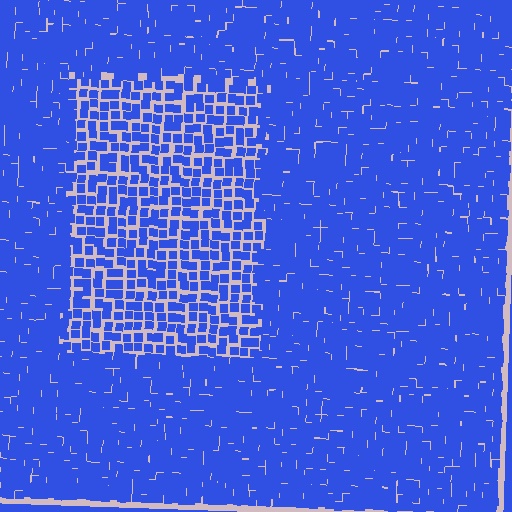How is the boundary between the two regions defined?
The boundary is defined by a change in element density (approximately 1.8x ratio). All elements are the same color, size, and shape.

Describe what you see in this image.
The image contains small blue elements arranged at two different densities. A rectangle-shaped region is visible where the elements are less densely packed than the surrounding area.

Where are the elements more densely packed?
The elements are more densely packed outside the rectangle boundary.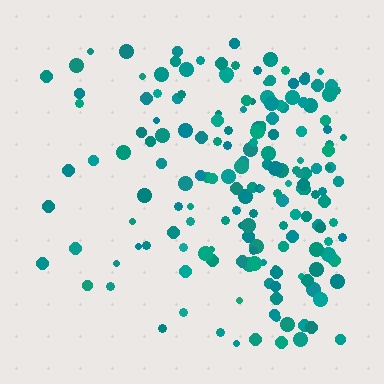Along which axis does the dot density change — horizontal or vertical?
Horizontal.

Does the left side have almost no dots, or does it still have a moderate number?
Still a moderate number, just noticeably fewer than the right.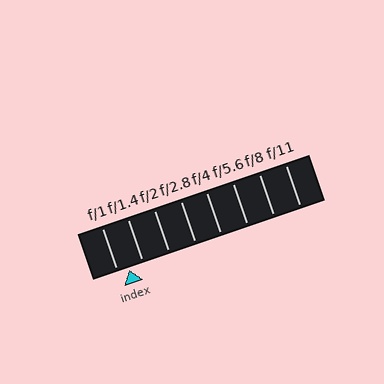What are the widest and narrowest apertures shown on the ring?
The widest aperture shown is f/1 and the narrowest is f/11.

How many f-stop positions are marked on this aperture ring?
There are 8 f-stop positions marked.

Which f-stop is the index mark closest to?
The index mark is closest to f/1.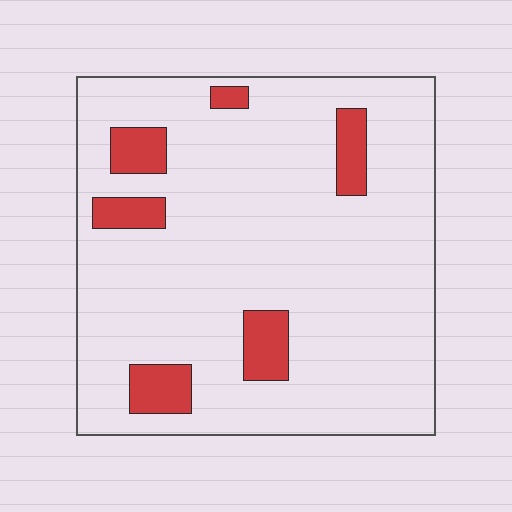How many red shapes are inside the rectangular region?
6.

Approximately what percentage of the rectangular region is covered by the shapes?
Approximately 10%.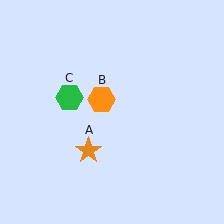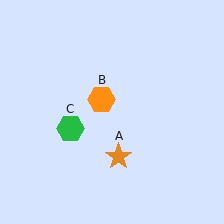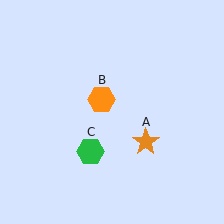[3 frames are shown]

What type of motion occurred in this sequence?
The orange star (object A), green hexagon (object C) rotated counterclockwise around the center of the scene.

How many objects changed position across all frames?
2 objects changed position: orange star (object A), green hexagon (object C).